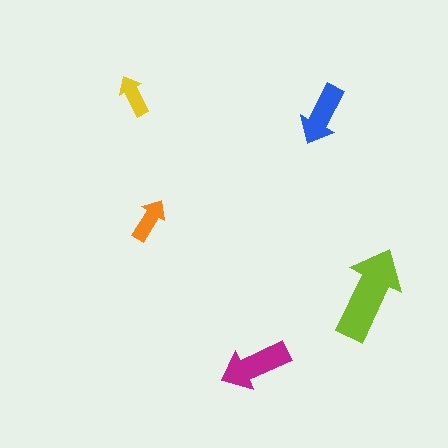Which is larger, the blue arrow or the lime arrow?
The lime one.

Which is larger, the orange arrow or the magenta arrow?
The magenta one.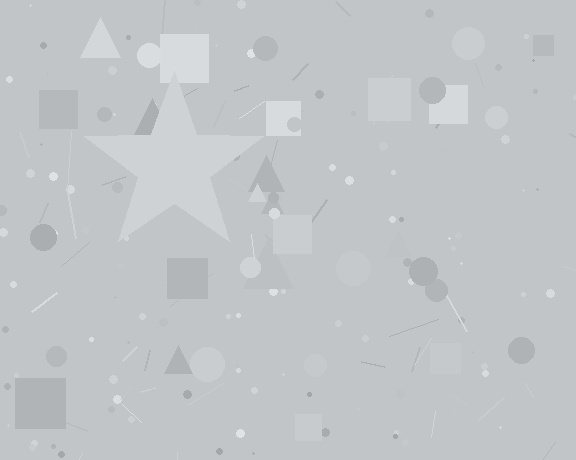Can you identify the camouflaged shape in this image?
The camouflaged shape is a star.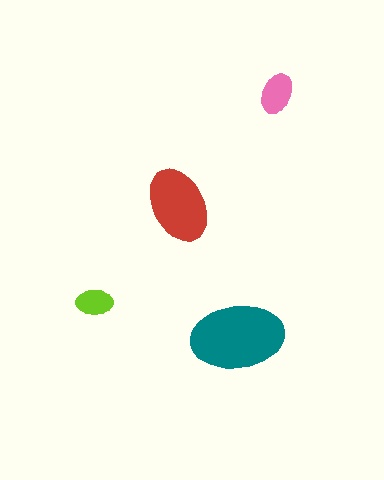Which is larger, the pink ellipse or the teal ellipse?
The teal one.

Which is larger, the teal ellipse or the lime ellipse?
The teal one.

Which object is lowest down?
The teal ellipse is bottommost.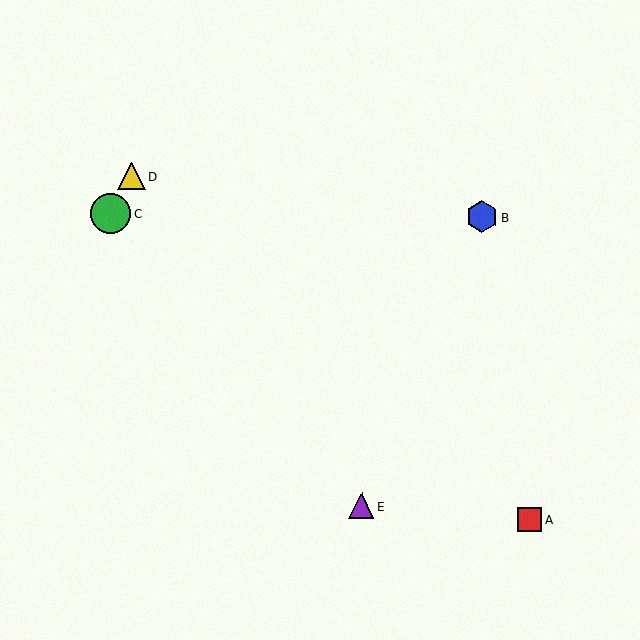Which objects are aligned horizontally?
Objects B, C are aligned horizontally.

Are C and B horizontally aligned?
Yes, both are at y≈214.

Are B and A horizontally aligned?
No, B is at y≈217 and A is at y≈519.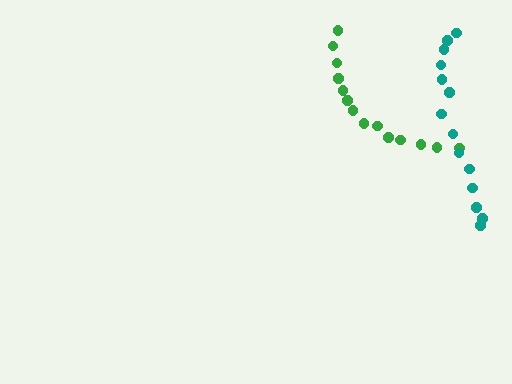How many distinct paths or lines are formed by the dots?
There are 2 distinct paths.